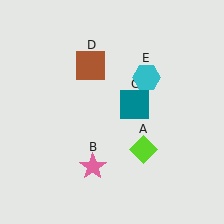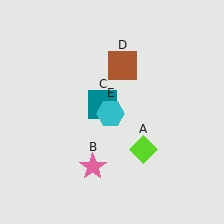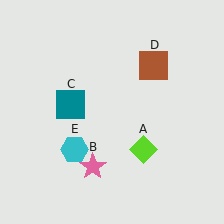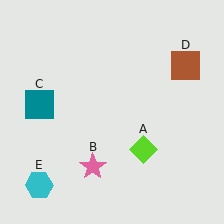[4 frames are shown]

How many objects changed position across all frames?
3 objects changed position: teal square (object C), brown square (object D), cyan hexagon (object E).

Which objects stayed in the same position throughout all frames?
Lime diamond (object A) and pink star (object B) remained stationary.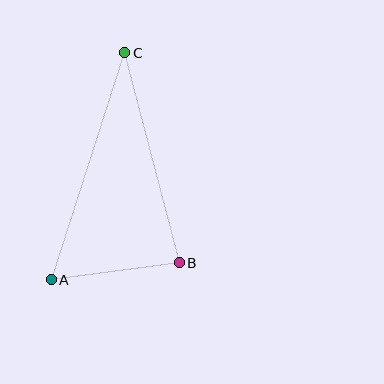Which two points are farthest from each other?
Points A and C are farthest from each other.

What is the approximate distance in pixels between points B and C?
The distance between B and C is approximately 217 pixels.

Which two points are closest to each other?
Points A and B are closest to each other.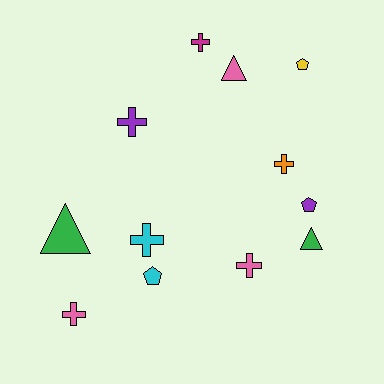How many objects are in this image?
There are 12 objects.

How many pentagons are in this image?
There are 3 pentagons.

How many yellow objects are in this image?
There is 1 yellow object.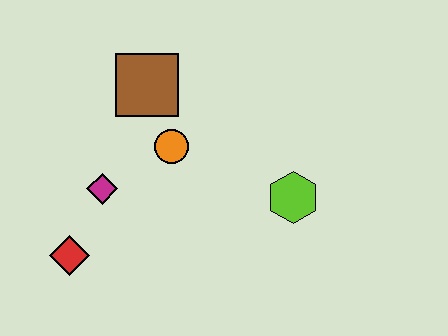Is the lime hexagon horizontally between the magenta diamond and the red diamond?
No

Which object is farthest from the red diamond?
The lime hexagon is farthest from the red diamond.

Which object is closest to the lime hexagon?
The orange circle is closest to the lime hexagon.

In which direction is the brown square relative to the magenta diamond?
The brown square is above the magenta diamond.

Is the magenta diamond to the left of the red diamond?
No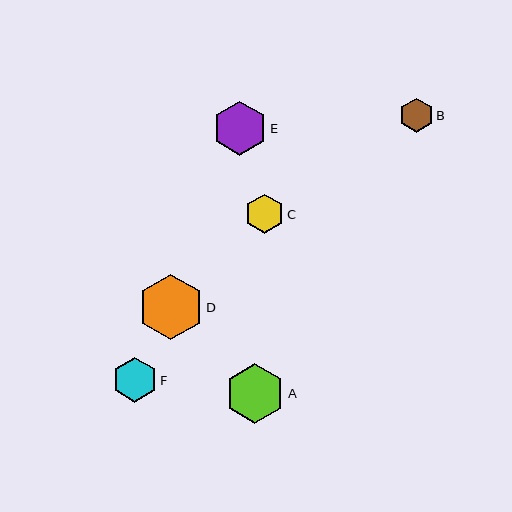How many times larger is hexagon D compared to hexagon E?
Hexagon D is approximately 1.2 times the size of hexagon E.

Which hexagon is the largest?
Hexagon D is the largest with a size of approximately 65 pixels.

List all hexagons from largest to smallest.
From largest to smallest: D, A, E, F, C, B.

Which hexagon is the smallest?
Hexagon B is the smallest with a size of approximately 34 pixels.